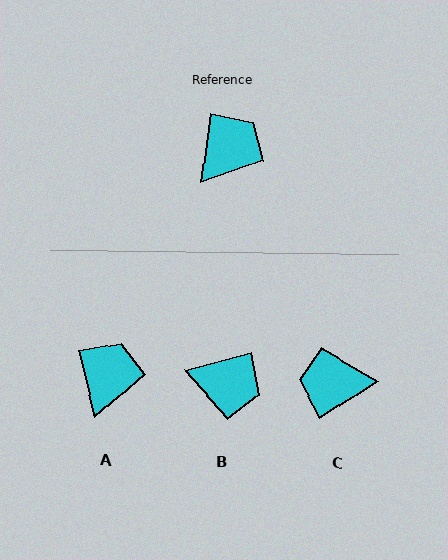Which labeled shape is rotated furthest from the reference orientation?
C, about 131 degrees away.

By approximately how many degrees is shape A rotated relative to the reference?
Approximately 22 degrees counter-clockwise.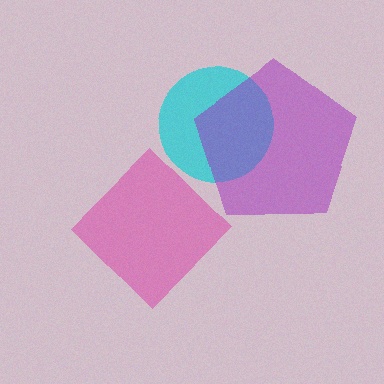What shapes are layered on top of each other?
The layered shapes are: a cyan circle, a pink diamond, a purple pentagon.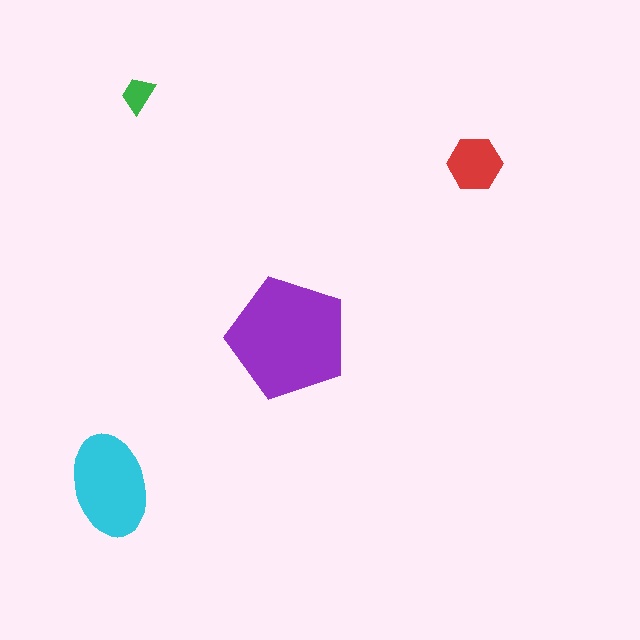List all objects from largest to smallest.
The purple pentagon, the cyan ellipse, the red hexagon, the green trapezoid.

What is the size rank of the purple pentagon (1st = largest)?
1st.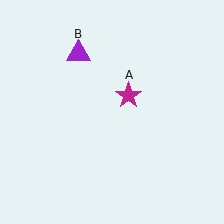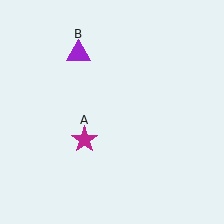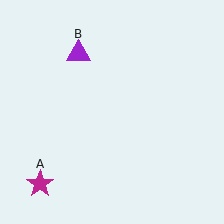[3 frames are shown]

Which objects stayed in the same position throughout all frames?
Purple triangle (object B) remained stationary.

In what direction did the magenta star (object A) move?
The magenta star (object A) moved down and to the left.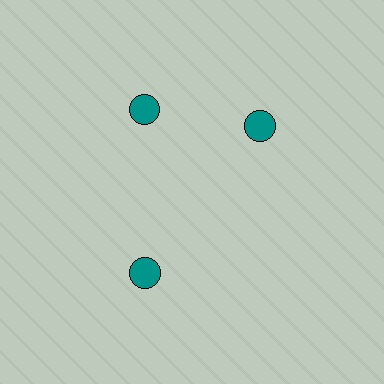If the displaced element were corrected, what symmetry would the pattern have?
It would have 3-fold rotational symmetry — the pattern would map onto itself every 120 degrees.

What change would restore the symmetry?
The symmetry would be restored by rotating it back into even spacing with its neighbors so that all 3 circles sit at equal angles and equal distance from the center.